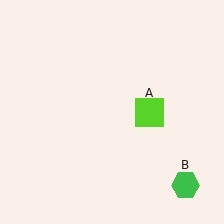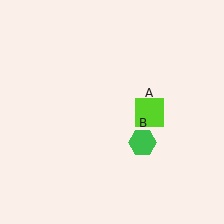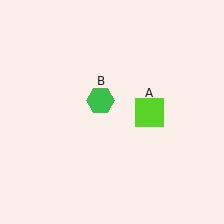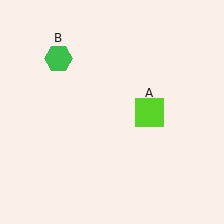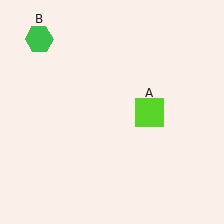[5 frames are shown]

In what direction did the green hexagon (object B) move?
The green hexagon (object B) moved up and to the left.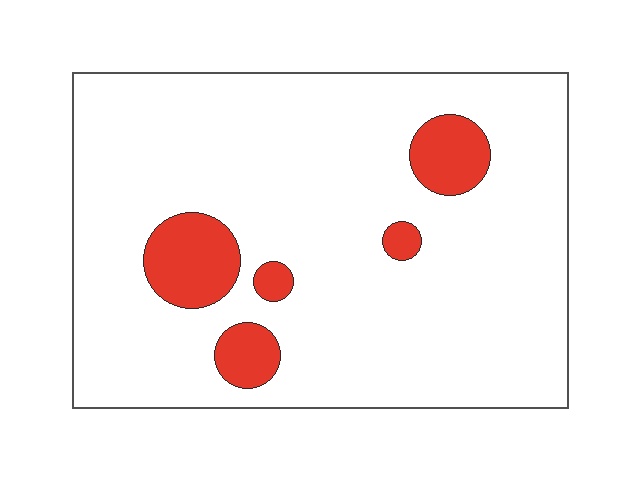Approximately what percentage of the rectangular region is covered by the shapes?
Approximately 10%.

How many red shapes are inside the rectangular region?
5.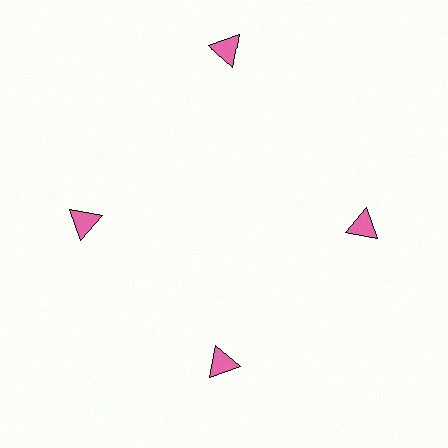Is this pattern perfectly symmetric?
No. The 4 pink triangles are arranged in a ring, but one element near the 12 o'clock position is pushed outward from the center, breaking the 4-fold rotational symmetry.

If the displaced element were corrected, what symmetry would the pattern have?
It would have 4-fold rotational symmetry — the pattern would map onto itself every 90 degrees.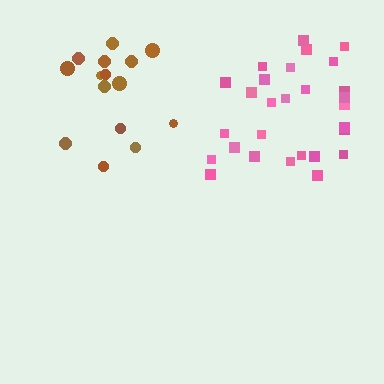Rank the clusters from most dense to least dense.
pink, brown.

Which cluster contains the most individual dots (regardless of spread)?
Pink (28).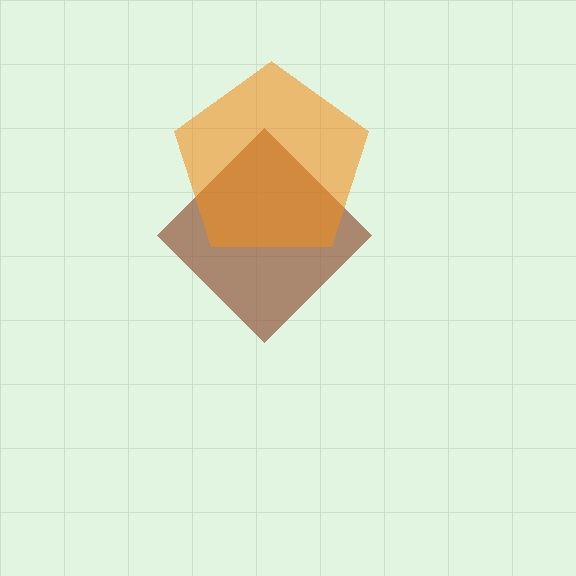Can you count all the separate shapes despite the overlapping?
Yes, there are 2 separate shapes.